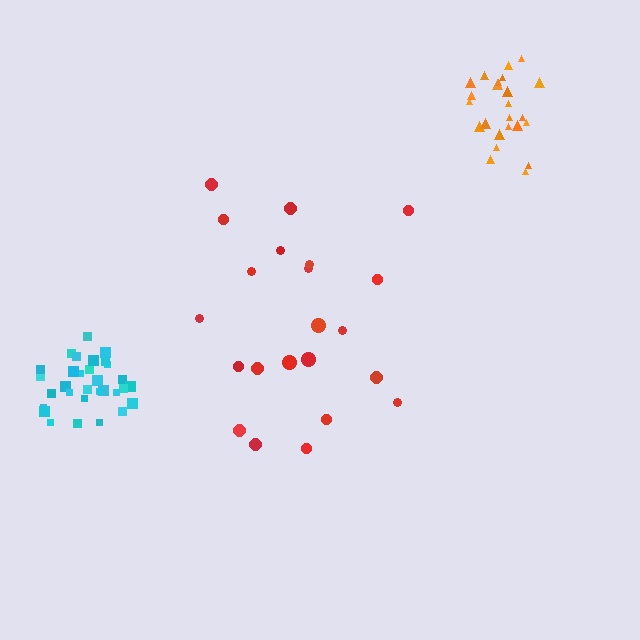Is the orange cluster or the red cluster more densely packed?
Orange.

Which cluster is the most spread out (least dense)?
Red.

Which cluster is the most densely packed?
Cyan.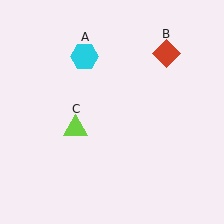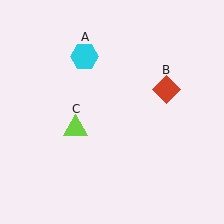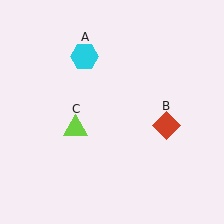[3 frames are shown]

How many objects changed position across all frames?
1 object changed position: red diamond (object B).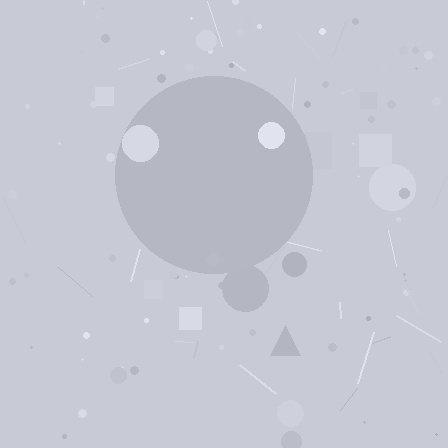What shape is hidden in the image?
A circle is hidden in the image.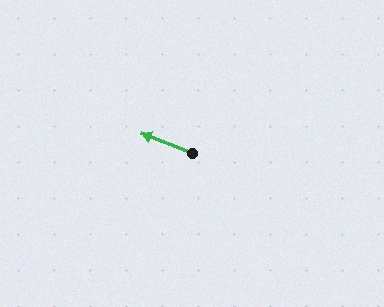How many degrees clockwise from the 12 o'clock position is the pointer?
Approximately 292 degrees.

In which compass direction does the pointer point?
West.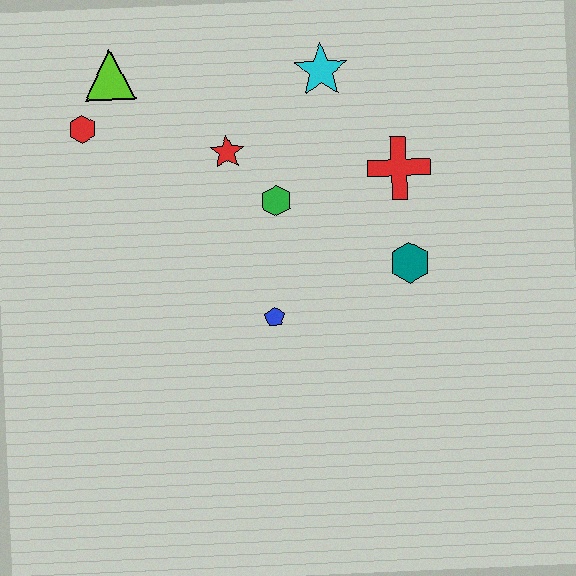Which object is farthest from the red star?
The teal hexagon is farthest from the red star.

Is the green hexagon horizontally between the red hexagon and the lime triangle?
No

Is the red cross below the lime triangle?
Yes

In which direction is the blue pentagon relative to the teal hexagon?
The blue pentagon is to the left of the teal hexagon.